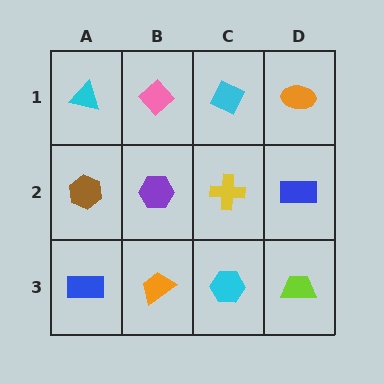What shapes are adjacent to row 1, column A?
A brown hexagon (row 2, column A), a pink diamond (row 1, column B).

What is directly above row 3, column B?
A purple hexagon.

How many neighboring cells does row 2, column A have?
3.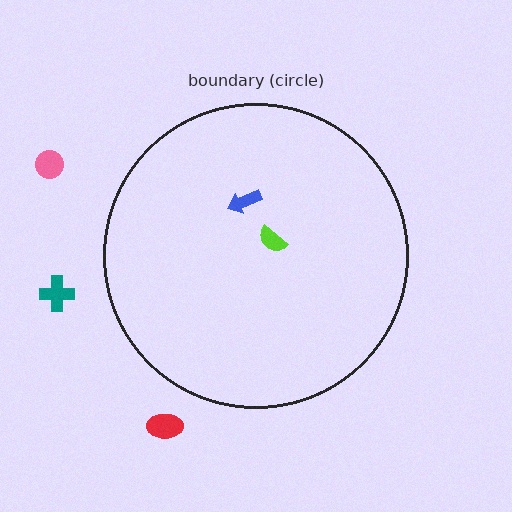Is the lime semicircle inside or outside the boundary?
Inside.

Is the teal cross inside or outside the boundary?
Outside.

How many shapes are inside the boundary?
2 inside, 3 outside.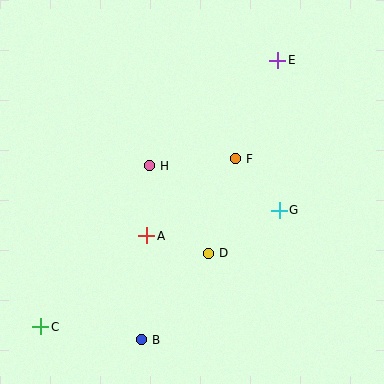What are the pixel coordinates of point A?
Point A is at (147, 236).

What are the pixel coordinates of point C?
Point C is at (41, 327).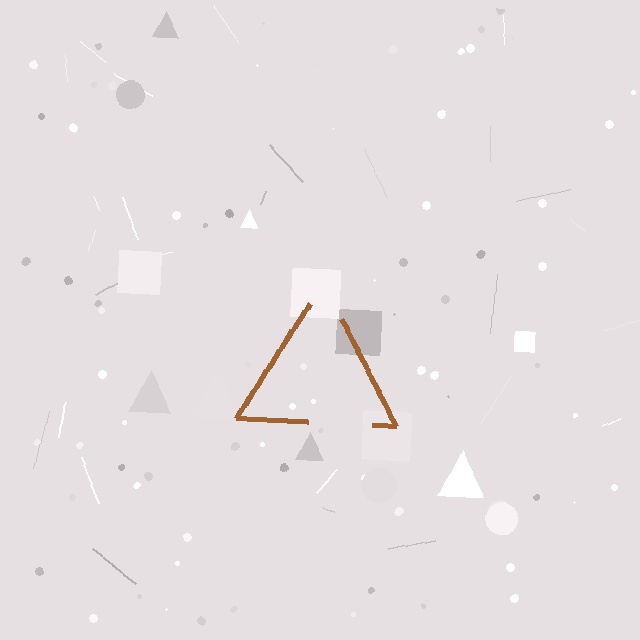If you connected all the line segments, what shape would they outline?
They would outline a triangle.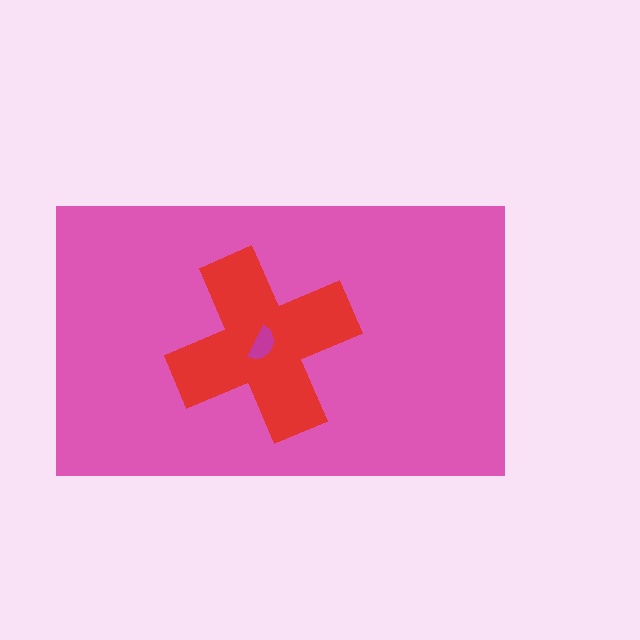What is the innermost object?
The magenta semicircle.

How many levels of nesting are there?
3.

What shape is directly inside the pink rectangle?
The red cross.